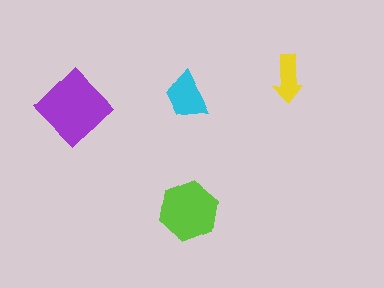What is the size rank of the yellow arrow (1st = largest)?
4th.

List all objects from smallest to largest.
The yellow arrow, the cyan trapezoid, the lime hexagon, the purple diamond.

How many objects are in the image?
There are 4 objects in the image.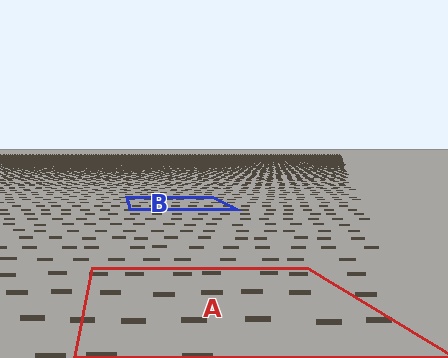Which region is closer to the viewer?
Region A is closer. The texture elements there are larger and more spread out.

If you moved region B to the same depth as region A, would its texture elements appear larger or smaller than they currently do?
They would appear larger. At a closer depth, the same texture elements are projected at a bigger on-screen size.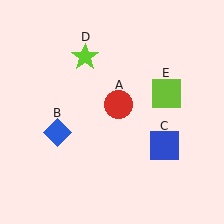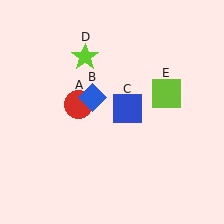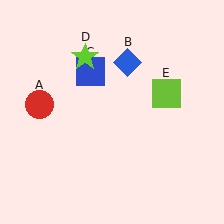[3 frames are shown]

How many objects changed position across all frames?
3 objects changed position: red circle (object A), blue diamond (object B), blue square (object C).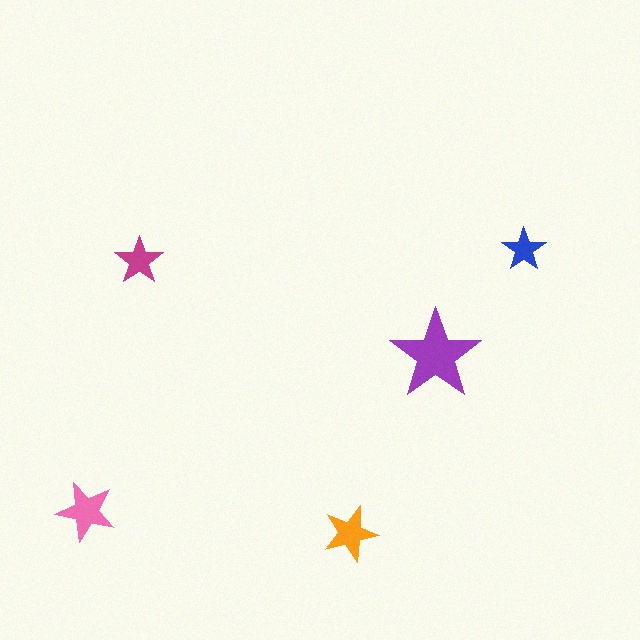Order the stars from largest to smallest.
the purple one, the pink one, the orange one, the magenta one, the blue one.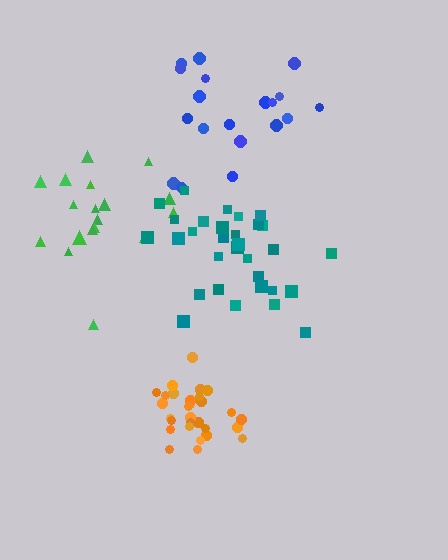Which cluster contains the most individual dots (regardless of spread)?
Teal (31).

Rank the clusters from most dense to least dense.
orange, teal, blue, green.